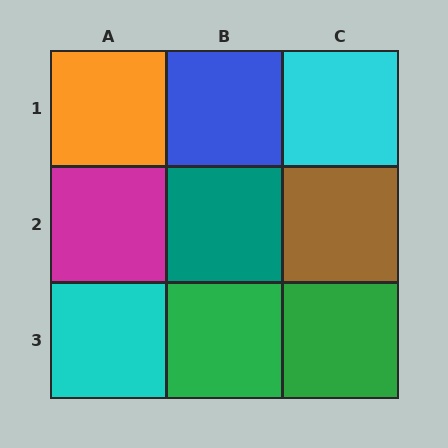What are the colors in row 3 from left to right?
Cyan, green, green.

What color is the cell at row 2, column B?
Teal.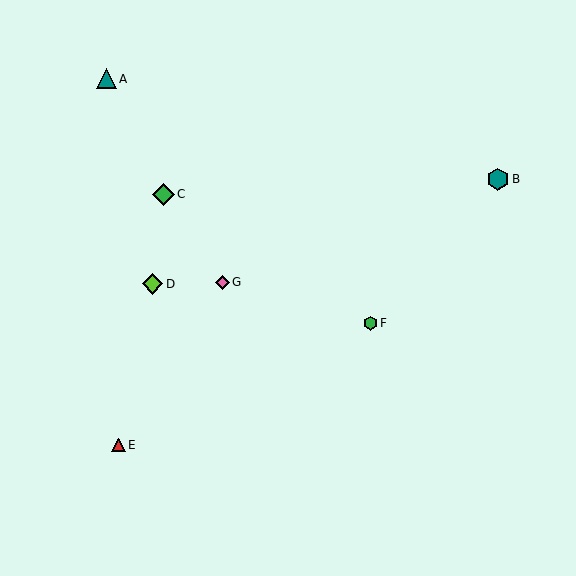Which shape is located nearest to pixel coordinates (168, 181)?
The green diamond (labeled C) at (163, 194) is nearest to that location.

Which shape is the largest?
The teal hexagon (labeled B) is the largest.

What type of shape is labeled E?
Shape E is a red triangle.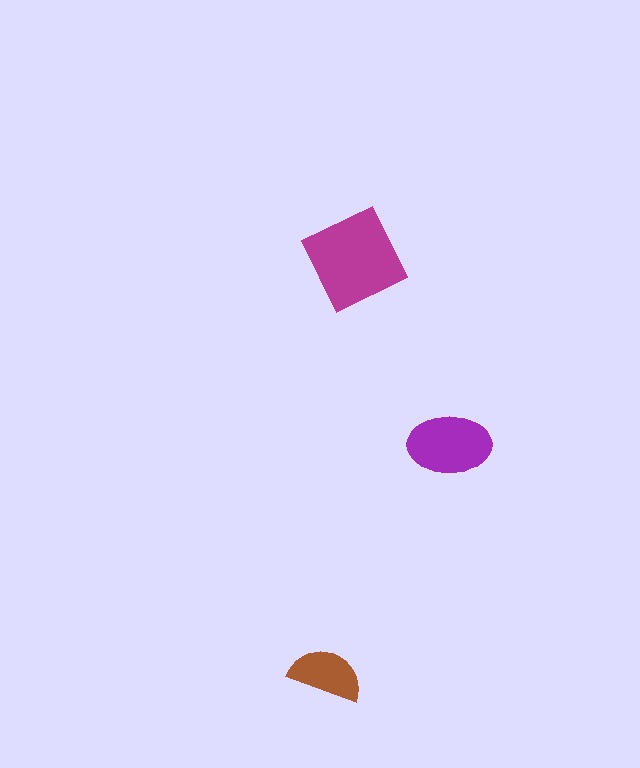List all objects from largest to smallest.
The magenta square, the purple ellipse, the brown semicircle.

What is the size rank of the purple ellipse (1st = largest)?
2nd.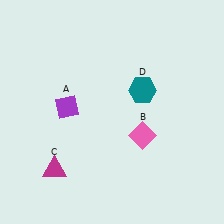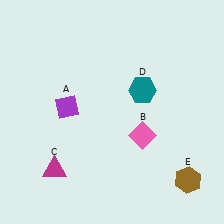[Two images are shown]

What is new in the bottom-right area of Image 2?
A brown hexagon (E) was added in the bottom-right area of Image 2.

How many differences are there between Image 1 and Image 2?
There is 1 difference between the two images.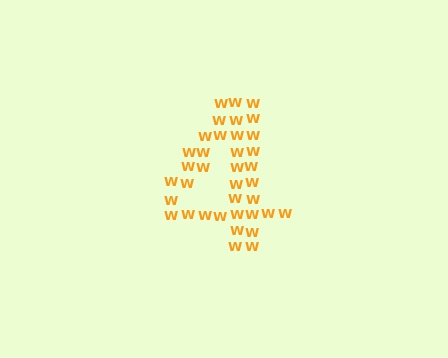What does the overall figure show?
The overall figure shows the digit 4.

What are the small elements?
The small elements are letter W's.